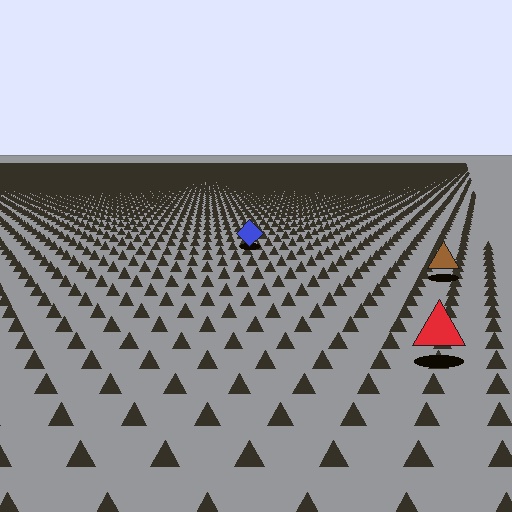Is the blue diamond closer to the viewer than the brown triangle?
No. The brown triangle is closer — you can tell from the texture gradient: the ground texture is coarser near it.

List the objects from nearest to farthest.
From nearest to farthest: the red triangle, the brown triangle, the blue diamond.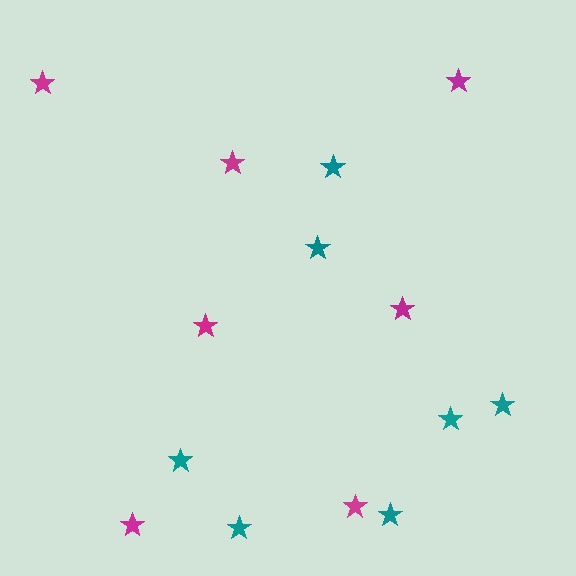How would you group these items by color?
There are 2 groups: one group of magenta stars (7) and one group of teal stars (7).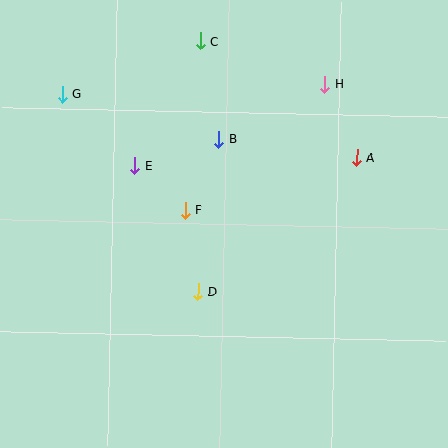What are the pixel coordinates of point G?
Point G is at (62, 94).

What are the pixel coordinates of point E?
Point E is at (135, 166).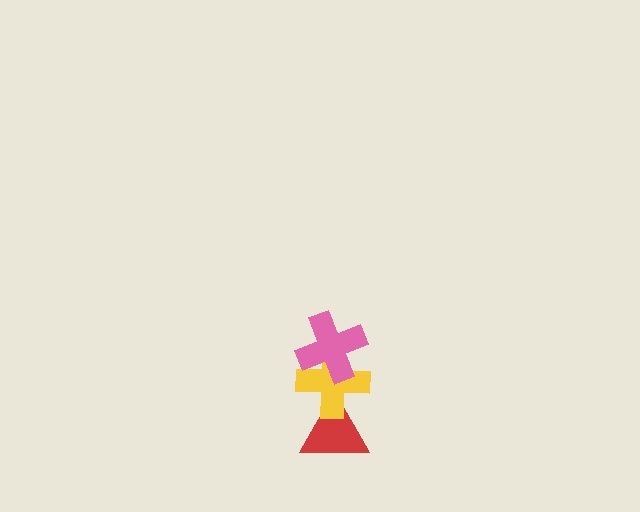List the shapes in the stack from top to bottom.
From top to bottom: the pink cross, the yellow cross, the red triangle.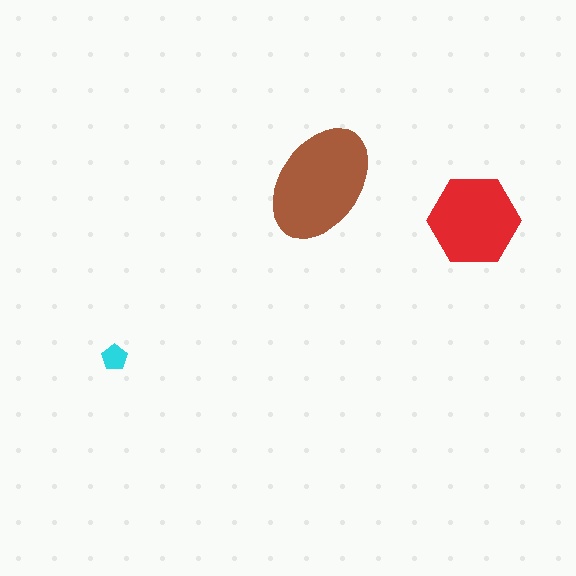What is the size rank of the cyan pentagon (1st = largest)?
3rd.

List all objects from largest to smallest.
The brown ellipse, the red hexagon, the cyan pentagon.